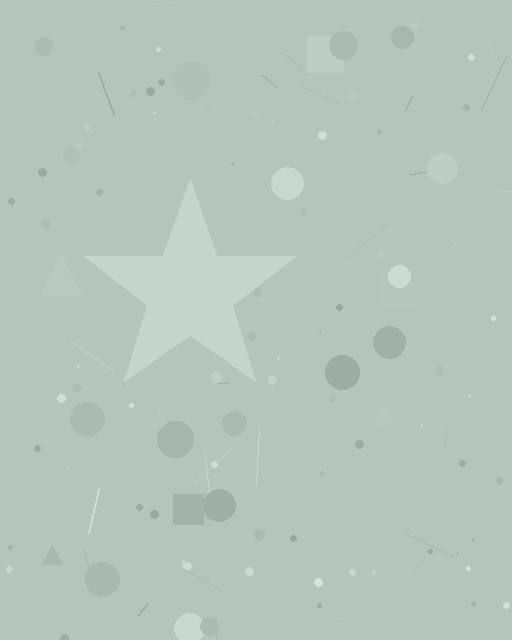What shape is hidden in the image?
A star is hidden in the image.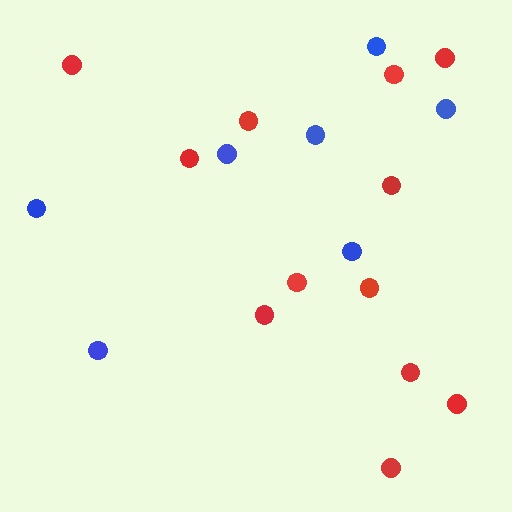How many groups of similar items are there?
There are 2 groups: one group of red circles (12) and one group of blue circles (7).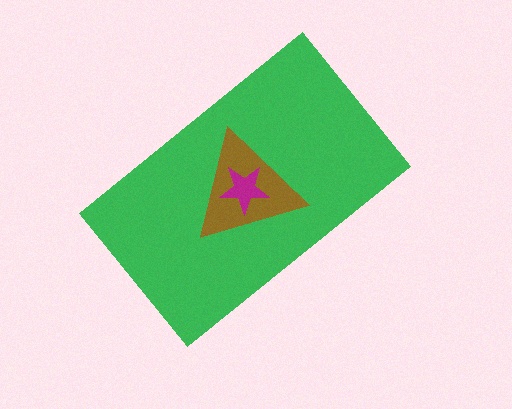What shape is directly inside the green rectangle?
The brown triangle.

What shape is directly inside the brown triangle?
The magenta star.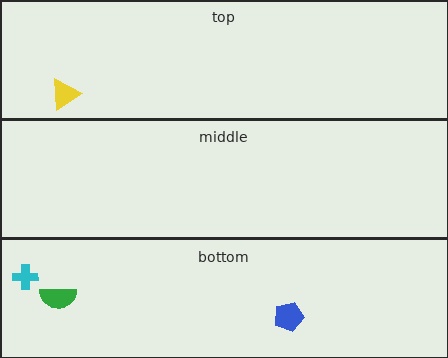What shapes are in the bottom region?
The cyan cross, the blue pentagon, the green semicircle.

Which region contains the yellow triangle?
The top region.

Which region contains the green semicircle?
The bottom region.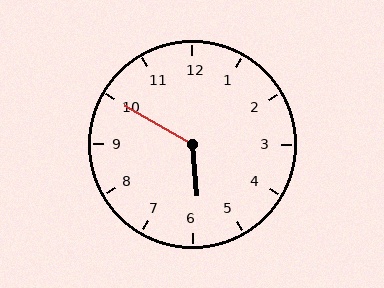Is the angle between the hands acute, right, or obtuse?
It is obtuse.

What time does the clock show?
5:50.